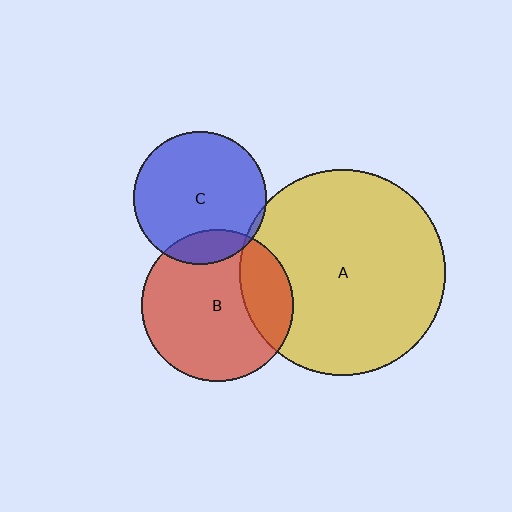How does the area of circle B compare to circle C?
Approximately 1.3 times.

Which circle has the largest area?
Circle A (yellow).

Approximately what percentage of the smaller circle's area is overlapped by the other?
Approximately 25%.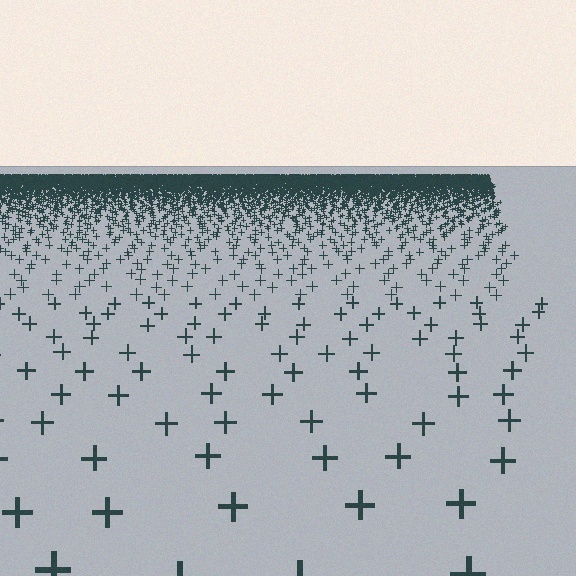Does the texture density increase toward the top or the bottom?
Density increases toward the top.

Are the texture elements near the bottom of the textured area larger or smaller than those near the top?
Larger. Near the bottom, elements are closer to the viewer and appear at a bigger on-screen size.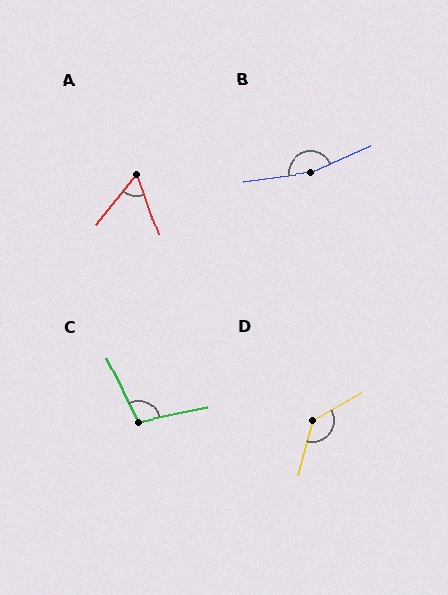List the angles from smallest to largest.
A (59°), C (104°), D (134°), B (163°).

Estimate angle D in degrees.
Approximately 134 degrees.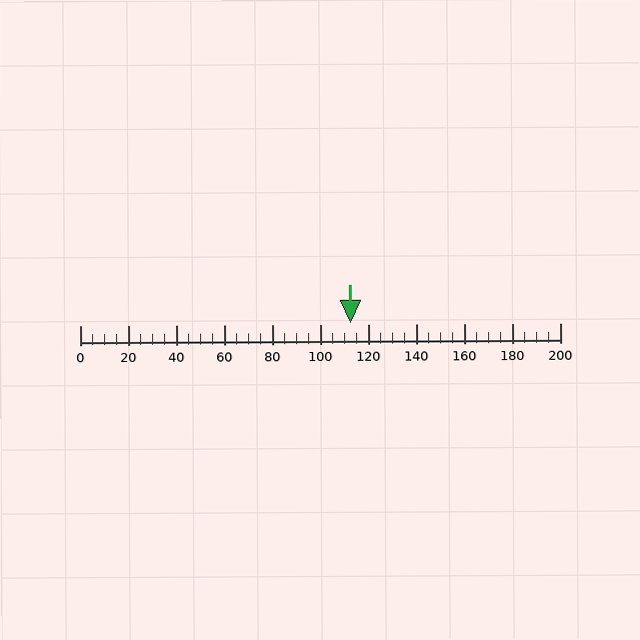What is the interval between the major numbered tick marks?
The major tick marks are spaced 20 units apart.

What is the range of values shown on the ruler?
The ruler shows values from 0 to 200.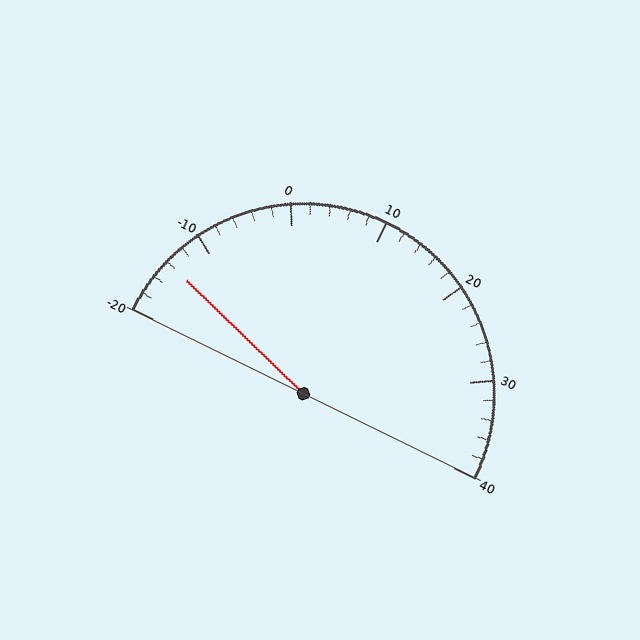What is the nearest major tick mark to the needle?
The nearest major tick mark is -10.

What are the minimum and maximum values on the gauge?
The gauge ranges from -20 to 40.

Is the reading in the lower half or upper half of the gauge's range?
The reading is in the lower half of the range (-20 to 40).